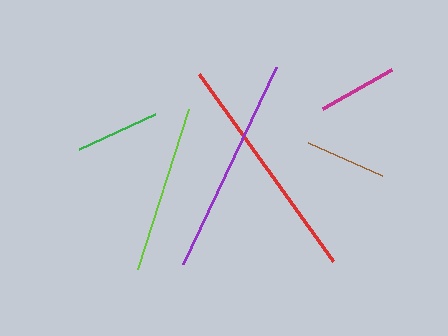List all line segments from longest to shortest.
From longest to shortest: red, purple, lime, green, brown, magenta.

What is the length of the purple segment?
The purple segment is approximately 217 pixels long.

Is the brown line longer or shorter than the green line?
The green line is longer than the brown line.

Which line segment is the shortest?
The magenta line is the shortest at approximately 79 pixels.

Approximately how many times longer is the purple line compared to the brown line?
The purple line is approximately 2.7 times the length of the brown line.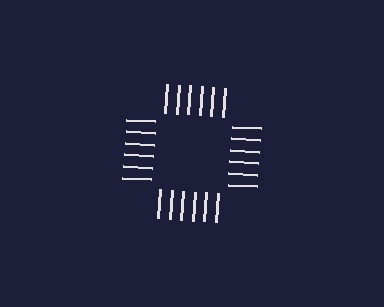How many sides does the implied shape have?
4 sides — the line-ends trace a square.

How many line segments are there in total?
24 — 6 along each of the 4 edges.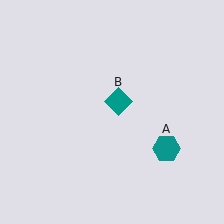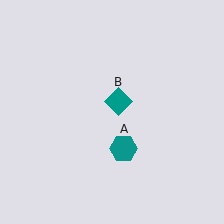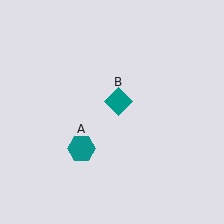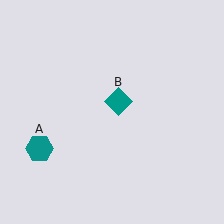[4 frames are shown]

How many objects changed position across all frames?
1 object changed position: teal hexagon (object A).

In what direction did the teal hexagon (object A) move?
The teal hexagon (object A) moved left.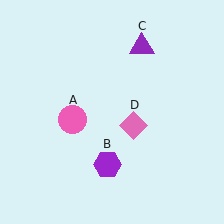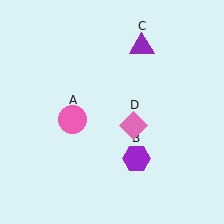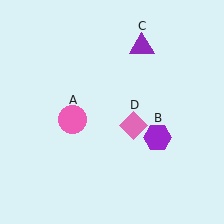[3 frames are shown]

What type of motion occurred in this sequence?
The purple hexagon (object B) rotated counterclockwise around the center of the scene.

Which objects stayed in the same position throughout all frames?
Pink circle (object A) and purple triangle (object C) and pink diamond (object D) remained stationary.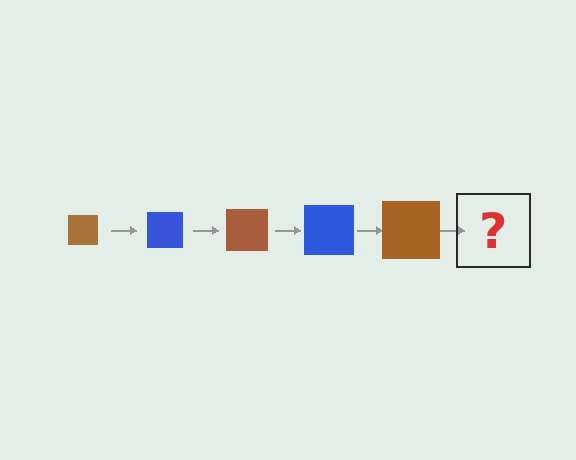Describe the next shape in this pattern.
It should be a blue square, larger than the previous one.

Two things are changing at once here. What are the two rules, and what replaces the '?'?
The two rules are that the square grows larger each step and the color cycles through brown and blue. The '?' should be a blue square, larger than the previous one.